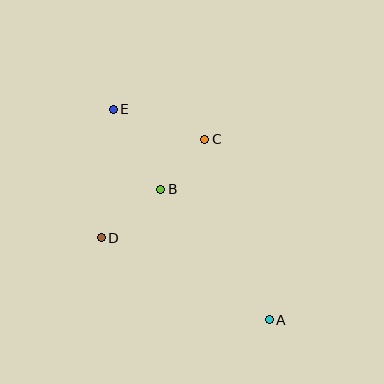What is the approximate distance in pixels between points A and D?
The distance between A and D is approximately 187 pixels.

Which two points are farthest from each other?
Points A and E are farthest from each other.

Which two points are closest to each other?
Points B and C are closest to each other.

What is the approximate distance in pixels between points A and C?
The distance between A and C is approximately 192 pixels.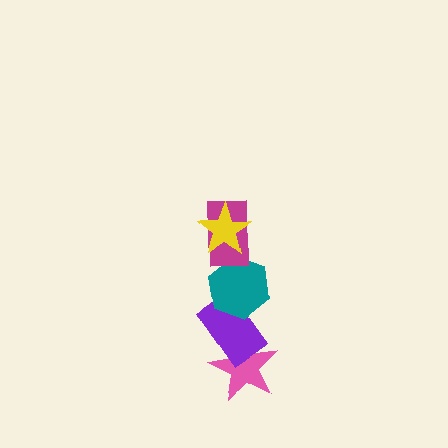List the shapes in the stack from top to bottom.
From top to bottom: the yellow star, the magenta rectangle, the teal hexagon, the purple rectangle, the pink star.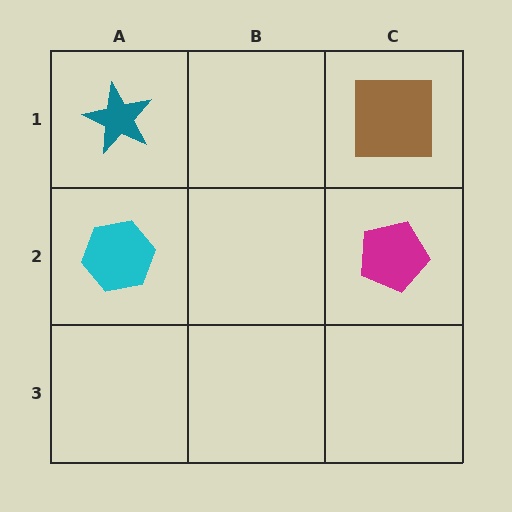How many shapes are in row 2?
2 shapes.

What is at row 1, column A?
A teal star.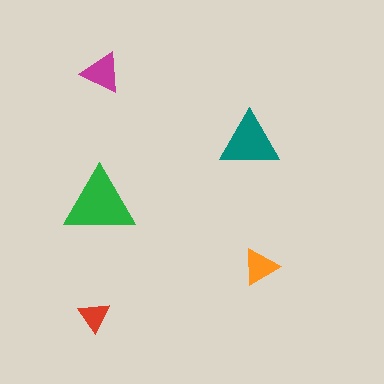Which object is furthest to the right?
The orange triangle is rightmost.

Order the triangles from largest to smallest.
the green one, the teal one, the magenta one, the orange one, the red one.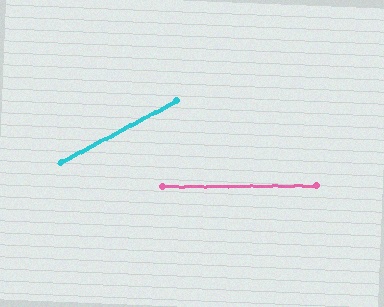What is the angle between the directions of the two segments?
Approximately 28 degrees.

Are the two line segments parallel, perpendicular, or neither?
Neither parallel nor perpendicular — they differ by about 28°.